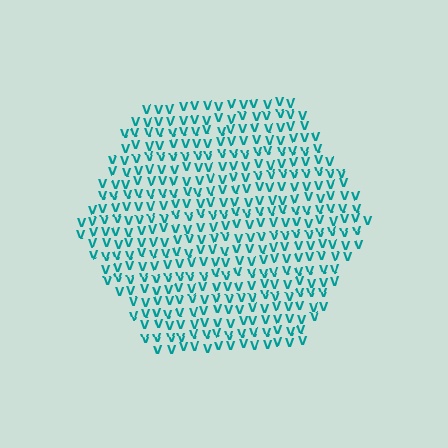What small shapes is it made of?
It is made of small letter V's.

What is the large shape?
The large shape is a hexagon.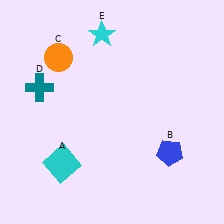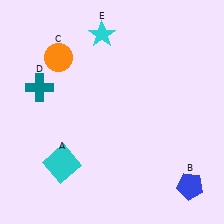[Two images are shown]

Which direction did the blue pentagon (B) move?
The blue pentagon (B) moved down.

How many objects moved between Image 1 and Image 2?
1 object moved between the two images.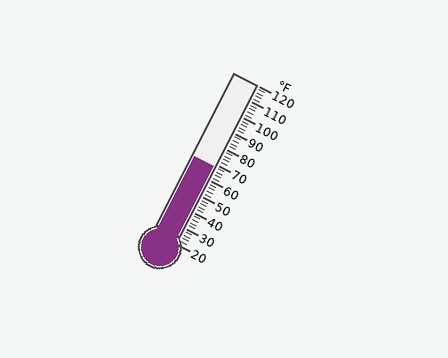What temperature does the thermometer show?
The thermometer shows approximately 68°F.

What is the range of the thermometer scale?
The thermometer scale ranges from 20°F to 120°F.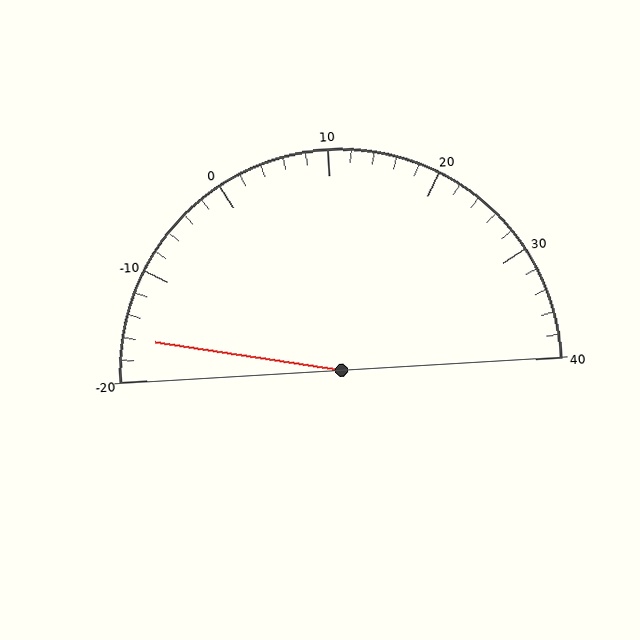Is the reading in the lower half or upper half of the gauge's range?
The reading is in the lower half of the range (-20 to 40).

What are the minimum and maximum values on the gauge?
The gauge ranges from -20 to 40.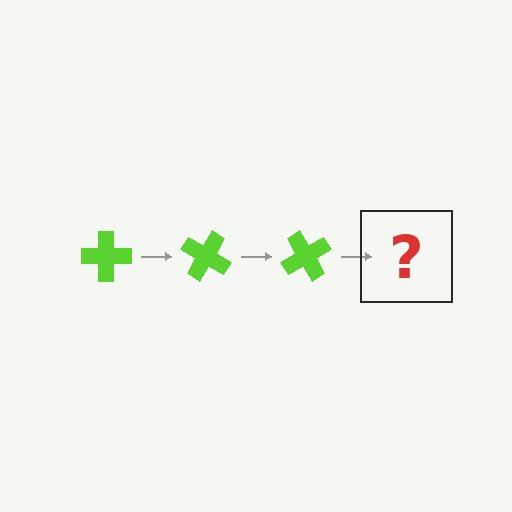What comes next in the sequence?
The next element should be a lime cross rotated 90 degrees.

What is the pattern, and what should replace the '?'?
The pattern is that the cross rotates 30 degrees each step. The '?' should be a lime cross rotated 90 degrees.